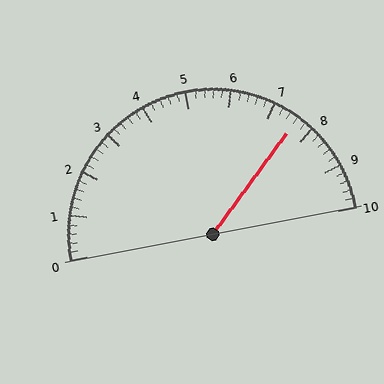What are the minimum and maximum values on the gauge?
The gauge ranges from 0 to 10.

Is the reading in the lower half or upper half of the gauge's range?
The reading is in the upper half of the range (0 to 10).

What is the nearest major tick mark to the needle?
The nearest major tick mark is 8.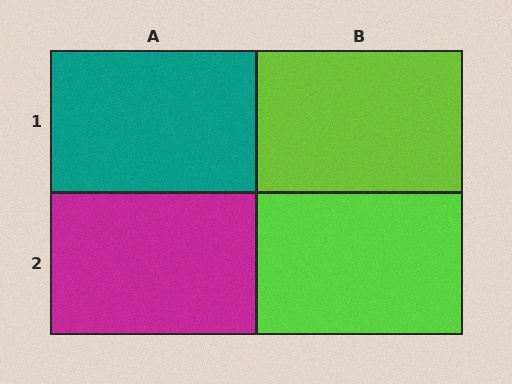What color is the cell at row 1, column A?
Teal.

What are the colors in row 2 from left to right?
Magenta, lime.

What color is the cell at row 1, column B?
Lime.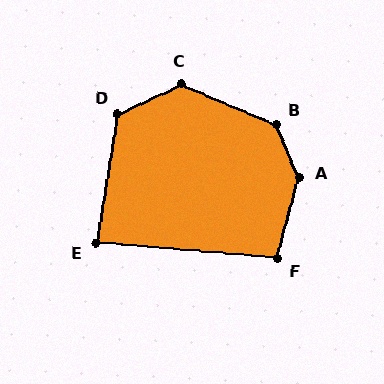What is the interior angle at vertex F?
Approximately 100 degrees (obtuse).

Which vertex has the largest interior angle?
A, at approximately 142 degrees.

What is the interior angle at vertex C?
Approximately 132 degrees (obtuse).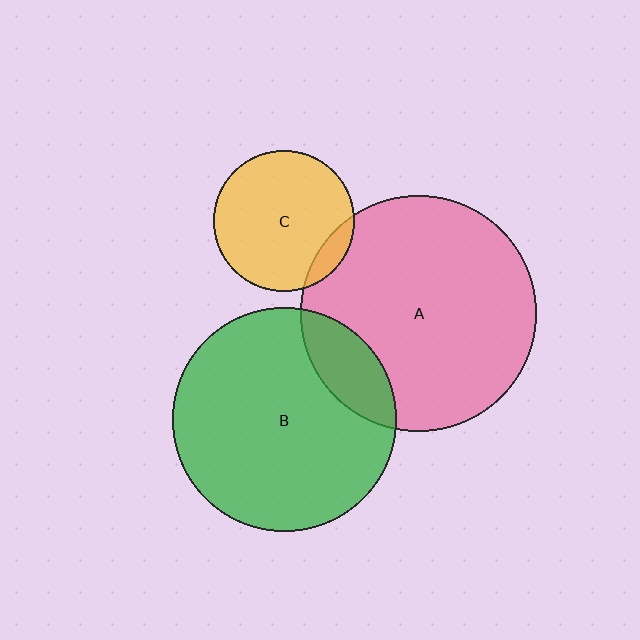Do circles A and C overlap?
Yes.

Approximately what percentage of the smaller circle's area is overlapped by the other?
Approximately 10%.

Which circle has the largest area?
Circle A (pink).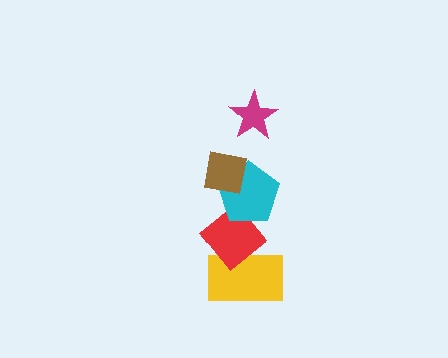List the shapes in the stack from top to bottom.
From top to bottom: the magenta star, the brown square, the cyan pentagon, the red diamond, the yellow rectangle.